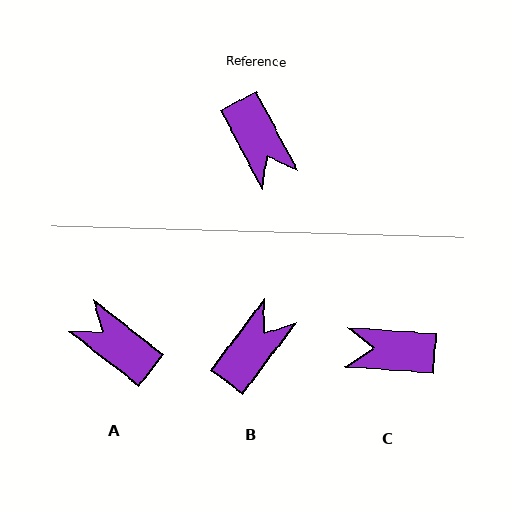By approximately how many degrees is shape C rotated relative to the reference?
Approximately 123 degrees clockwise.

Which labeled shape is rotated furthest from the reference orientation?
A, about 156 degrees away.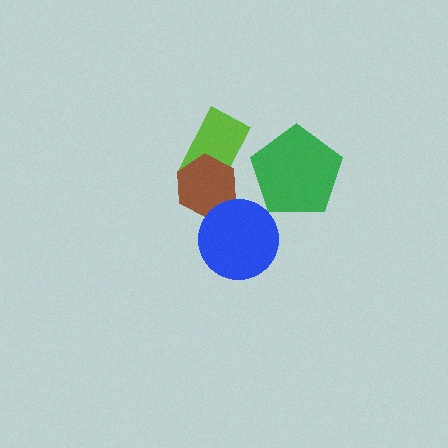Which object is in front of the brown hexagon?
The blue circle is in front of the brown hexagon.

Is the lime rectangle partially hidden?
Yes, it is partially covered by another shape.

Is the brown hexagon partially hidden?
Yes, it is partially covered by another shape.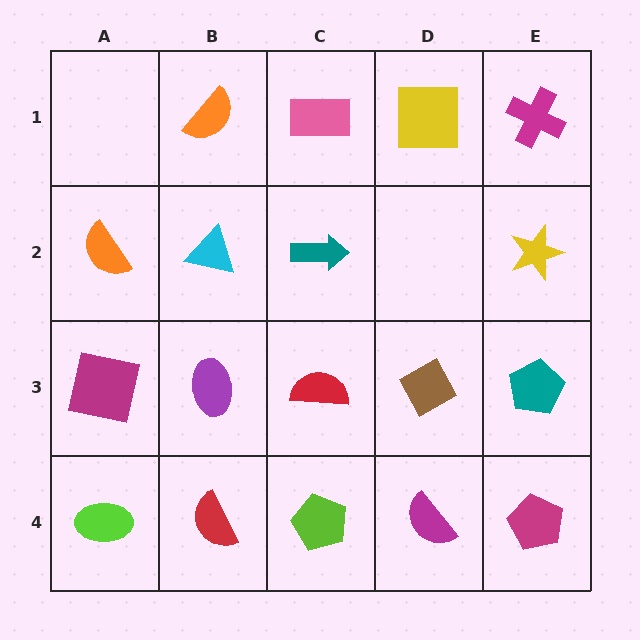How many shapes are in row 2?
4 shapes.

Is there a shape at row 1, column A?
No, that cell is empty.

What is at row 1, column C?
A pink rectangle.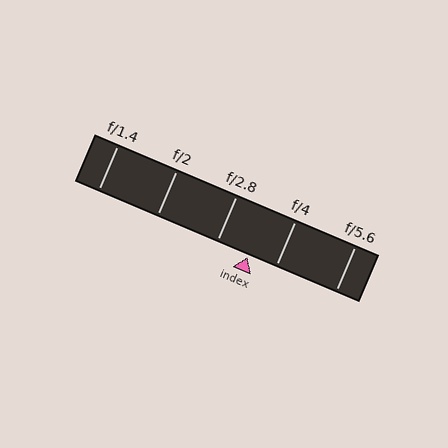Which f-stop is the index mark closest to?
The index mark is closest to f/4.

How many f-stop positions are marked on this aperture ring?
There are 5 f-stop positions marked.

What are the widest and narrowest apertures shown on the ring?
The widest aperture shown is f/1.4 and the narrowest is f/5.6.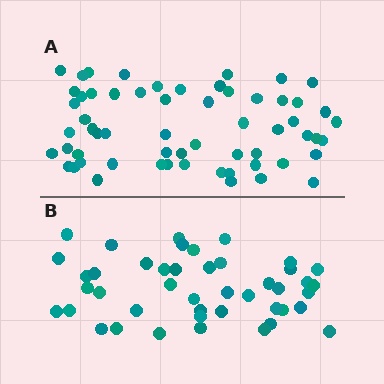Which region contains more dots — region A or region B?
Region A (the top region) has more dots.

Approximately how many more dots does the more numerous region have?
Region A has approximately 15 more dots than region B.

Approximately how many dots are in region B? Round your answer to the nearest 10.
About 40 dots. (The exact count is 44, which rounds to 40.)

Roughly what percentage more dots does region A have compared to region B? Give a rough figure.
About 35% more.